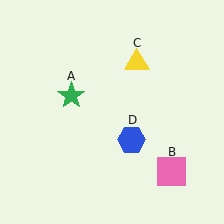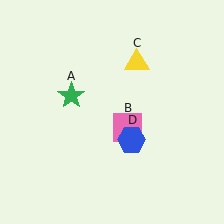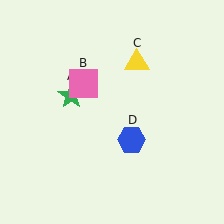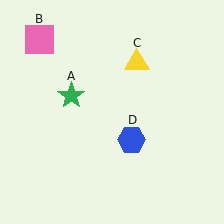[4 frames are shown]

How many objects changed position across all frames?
1 object changed position: pink square (object B).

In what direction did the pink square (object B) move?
The pink square (object B) moved up and to the left.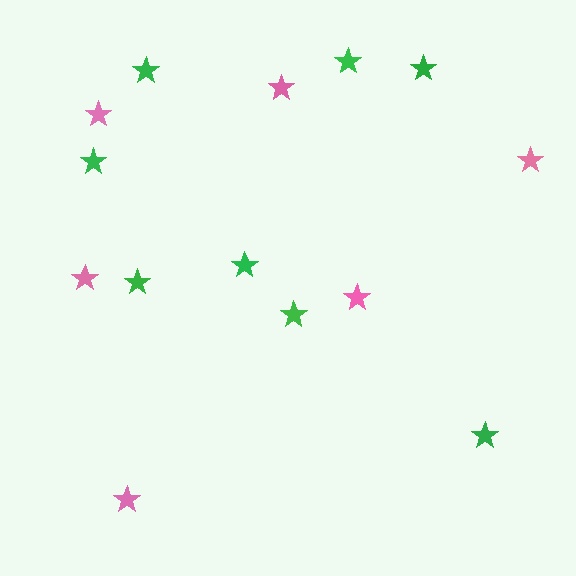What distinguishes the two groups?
There are 2 groups: one group of pink stars (6) and one group of green stars (8).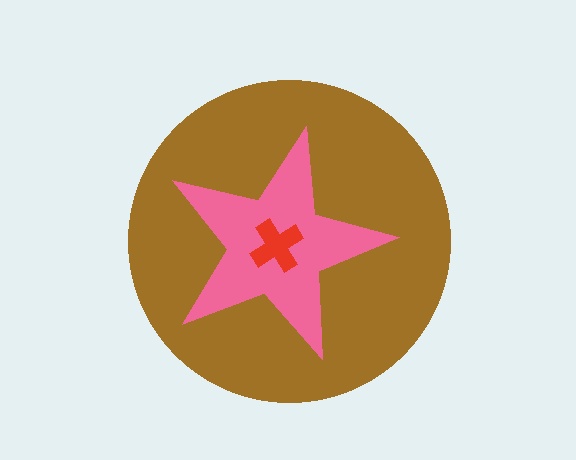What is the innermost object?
The red cross.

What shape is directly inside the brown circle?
The pink star.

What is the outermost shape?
The brown circle.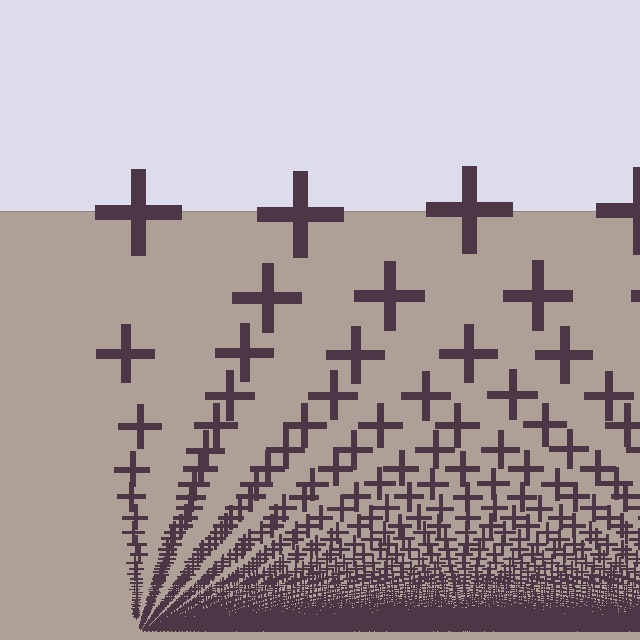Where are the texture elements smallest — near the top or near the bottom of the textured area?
Near the bottom.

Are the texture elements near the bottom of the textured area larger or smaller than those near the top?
Smaller. The gradient is inverted — elements near the bottom are smaller and denser.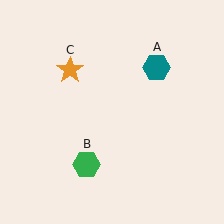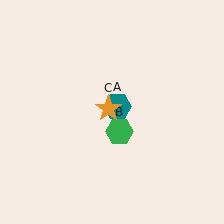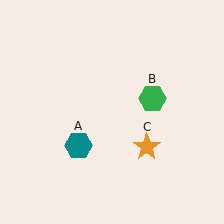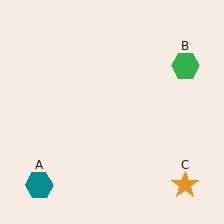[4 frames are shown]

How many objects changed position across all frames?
3 objects changed position: teal hexagon (object A), green hexagon (object B), orange star (object C).